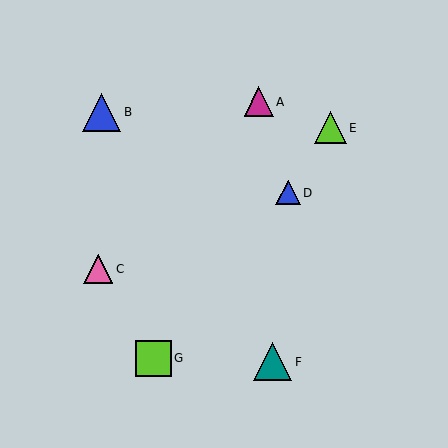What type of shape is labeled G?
Shape G is a lime square.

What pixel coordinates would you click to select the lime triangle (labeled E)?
Click at (330, 128) to select the lime triangle E.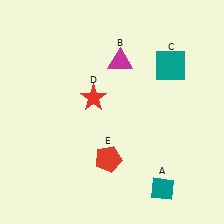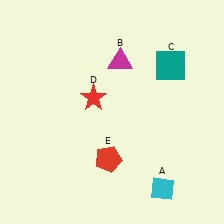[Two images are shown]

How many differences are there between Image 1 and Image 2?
There is 1 difference between the two images.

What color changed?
The diamond (A) changed from teal in Image 1 to cyan in Image 2.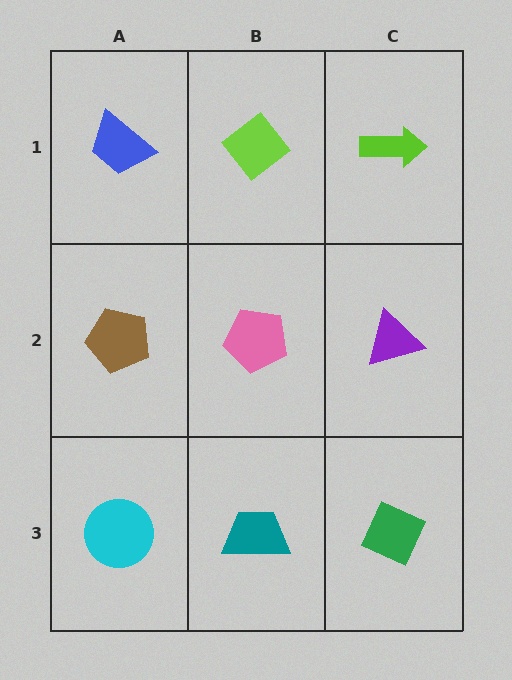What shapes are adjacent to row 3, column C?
A purple triangle (row 2, column C), a teal trapezoid (row 3, column B).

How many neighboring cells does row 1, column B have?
3.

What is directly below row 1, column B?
A pink pentagon.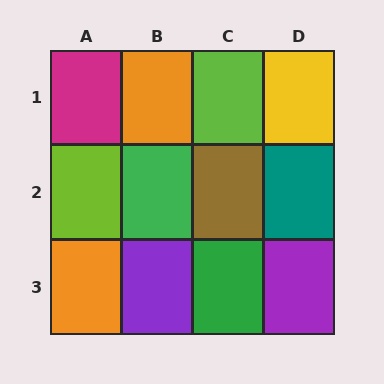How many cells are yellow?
1 cell is yellow.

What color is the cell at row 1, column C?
Lime.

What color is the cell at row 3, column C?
Green.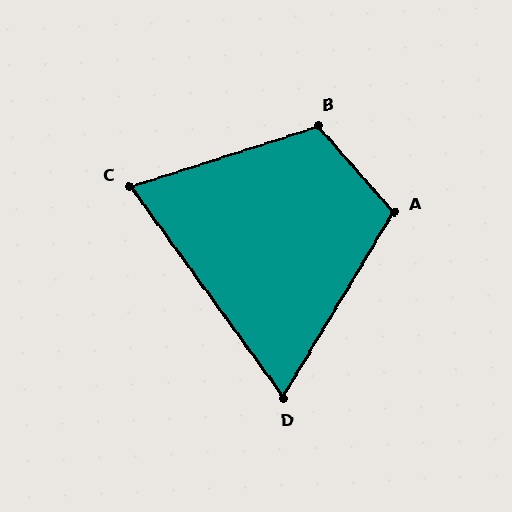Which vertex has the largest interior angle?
B, at approximately 113 degrees.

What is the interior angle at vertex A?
Approximately 108 degrees (obtuse).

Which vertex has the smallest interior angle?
D, at approximately 67 degrees.